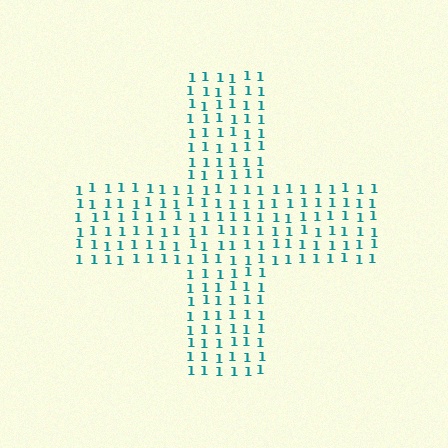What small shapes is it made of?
It is made of small digit 1's.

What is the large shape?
The large shape is a cross.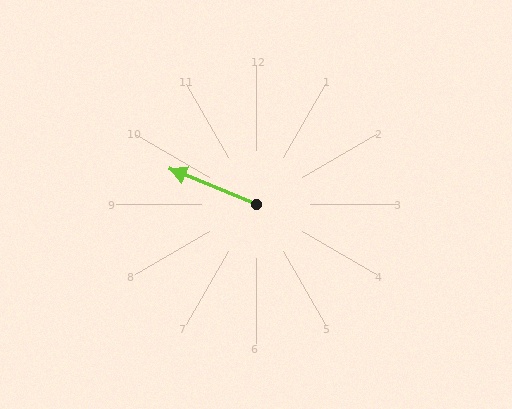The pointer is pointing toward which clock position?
Roughly 10 o'clock.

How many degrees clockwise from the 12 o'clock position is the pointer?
Approximately 292 degrees.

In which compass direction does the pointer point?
West.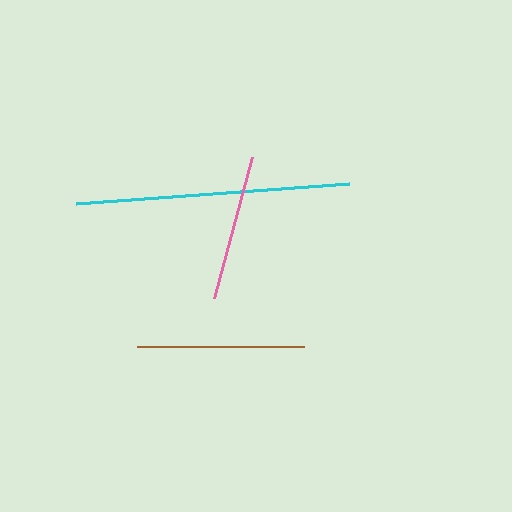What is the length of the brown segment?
The brown segment is approximately 167 pixels long.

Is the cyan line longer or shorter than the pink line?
The cyan line is longer than the pink line.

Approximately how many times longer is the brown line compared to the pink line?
The brown line is approximately 1.1 times the length of the pink line.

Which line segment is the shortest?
The pink line is the shortest at approximately 146 pixels.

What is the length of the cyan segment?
The cyan segment is approximately 274 pixels long.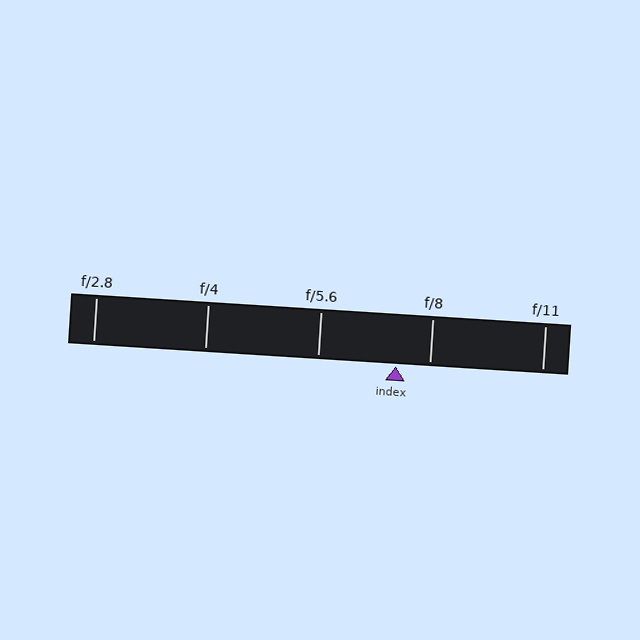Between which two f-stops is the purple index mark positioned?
The index mark is between f/5.6 and f/8.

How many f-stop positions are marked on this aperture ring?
There are 5 f-stop positions marked.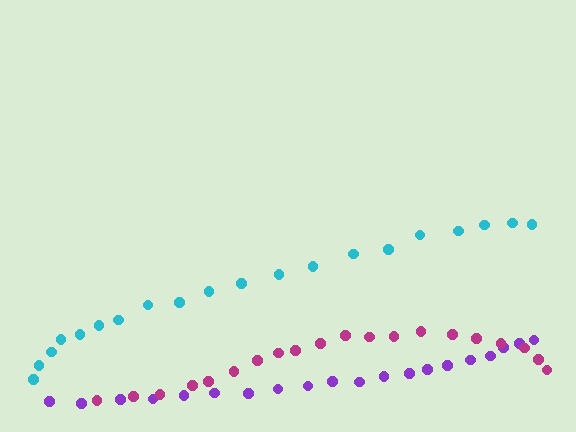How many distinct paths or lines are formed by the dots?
There are 3 distinct paths.